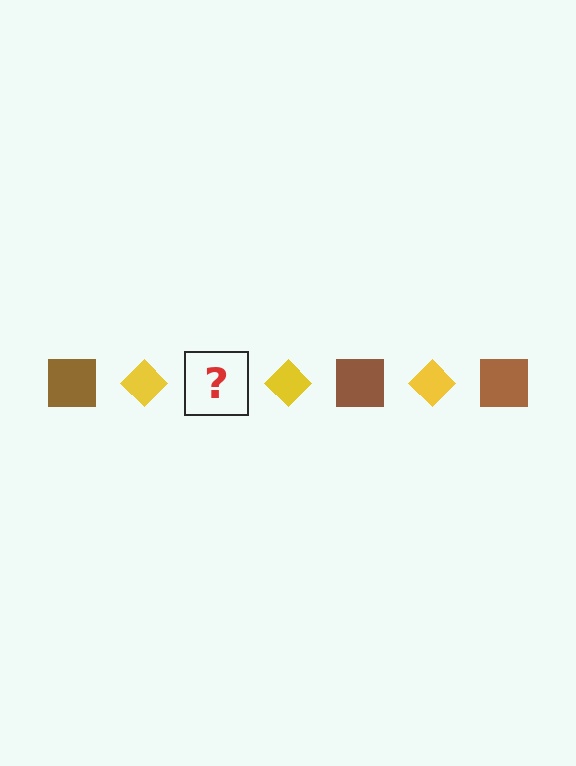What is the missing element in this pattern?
The missing element is a brown square.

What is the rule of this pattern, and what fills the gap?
The rule is that the pattern alternates between brown square and yellow diamond. The gap should be filled with a brown square.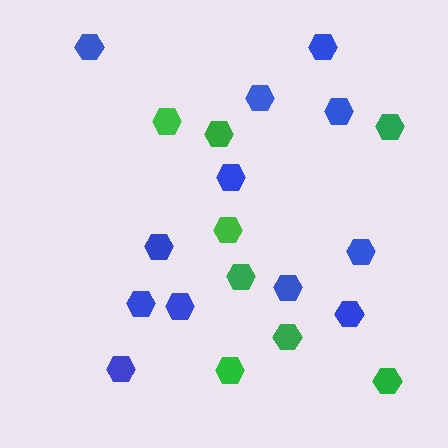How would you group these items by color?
There are 2 groups: one group of green hexagons (8) and one group of blue hexagons (12).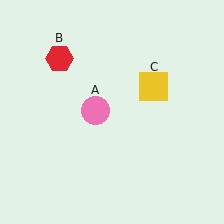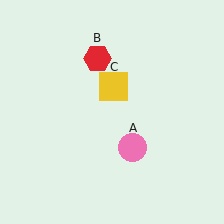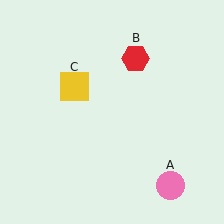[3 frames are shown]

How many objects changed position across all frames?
3 objects changed position: pink circle (object A), red hexagon (object B), yellow square (object C).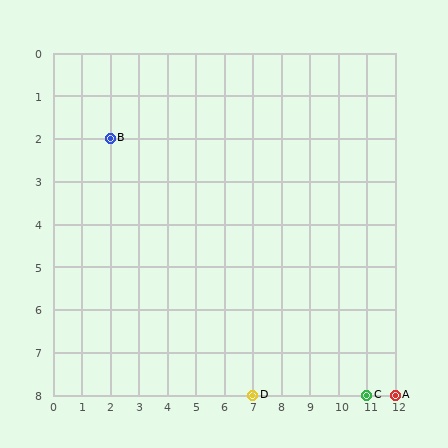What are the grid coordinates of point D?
Point D is at grid coordinates (7, 8).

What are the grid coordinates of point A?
Point A is at grid coordinates (12, 8).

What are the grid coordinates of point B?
Point B is at grid coordinates (2, 2).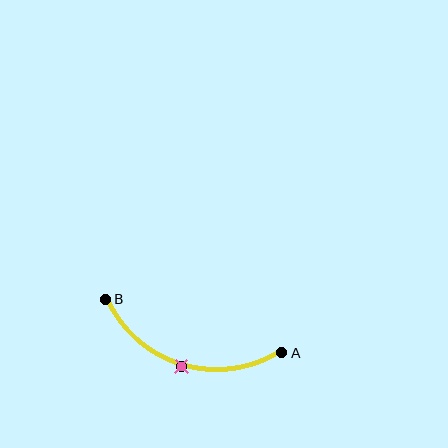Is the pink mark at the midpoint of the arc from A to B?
Yes. The pink mark lies on the arc at equal arc-length from both A and B — it is the arc midpoint.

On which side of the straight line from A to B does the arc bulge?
The arc bulges below the straight line connecting A and B.